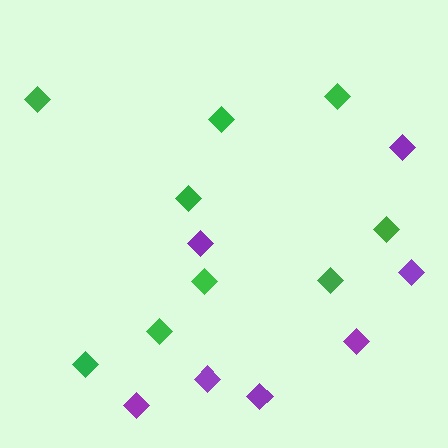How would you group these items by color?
There are 2 groups: one group of purple diamonds (7) and one group of green diamonds (9).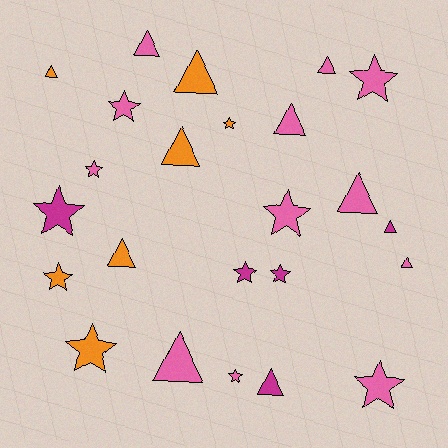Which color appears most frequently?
Pink, with 12 objects.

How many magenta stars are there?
There are 3 magenta stars.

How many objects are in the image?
There are 24 objects.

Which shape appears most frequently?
Triangle, with 12 objects.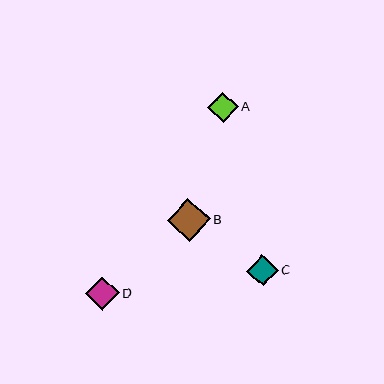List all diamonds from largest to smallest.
From largest to smallest: B, D, C, A.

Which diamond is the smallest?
Diamond A is the smallest with a size of approximately 30 pixels.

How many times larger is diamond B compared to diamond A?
Diamond B is approximately 1.4 times the size of diamond A.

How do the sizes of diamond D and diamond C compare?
Diamond D and diamond C are approximately the same size.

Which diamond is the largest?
Diamond B is the largest with a size of approximately 43 pixels.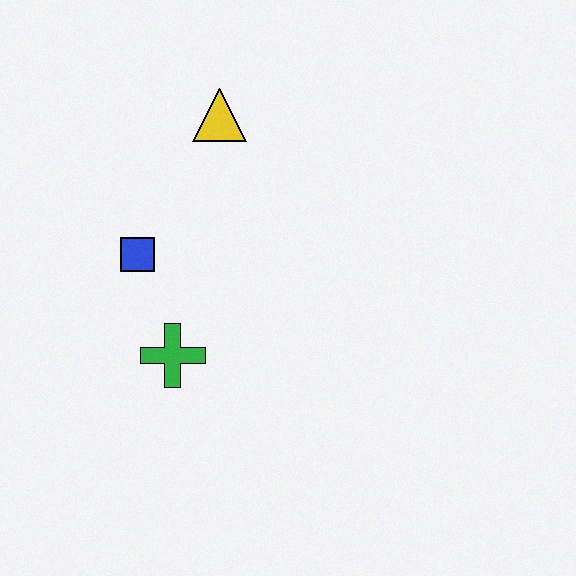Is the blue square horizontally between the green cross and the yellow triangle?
No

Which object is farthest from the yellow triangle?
The green cross is farthest from the yellow triangle.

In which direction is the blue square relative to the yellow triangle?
The blue square is below the yellow triangle.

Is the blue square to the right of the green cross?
No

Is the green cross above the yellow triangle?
No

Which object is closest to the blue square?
The green cross is closest to the blue square.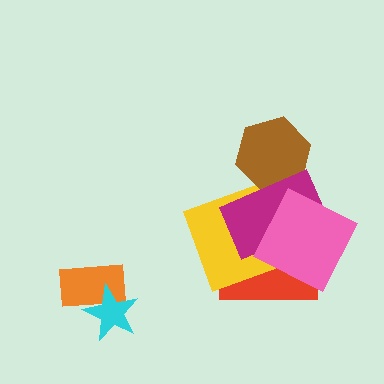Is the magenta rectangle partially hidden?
Yes, it is partially covered by another shape.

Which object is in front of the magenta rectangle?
The pink square is in front of the magenta rectangle.